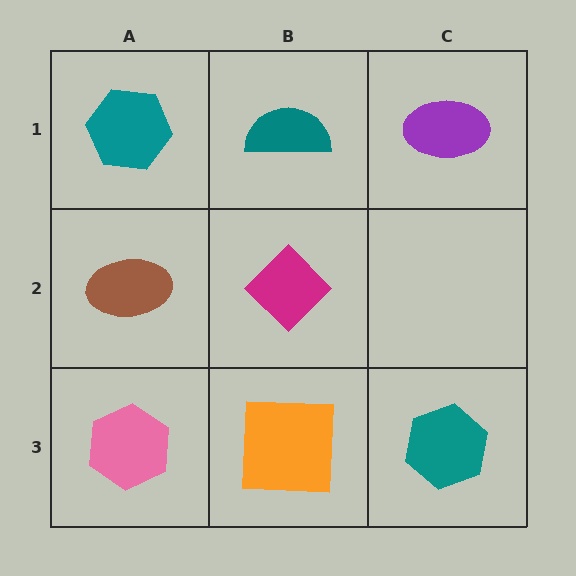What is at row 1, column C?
A purple ellipse.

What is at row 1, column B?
A teal semicircle.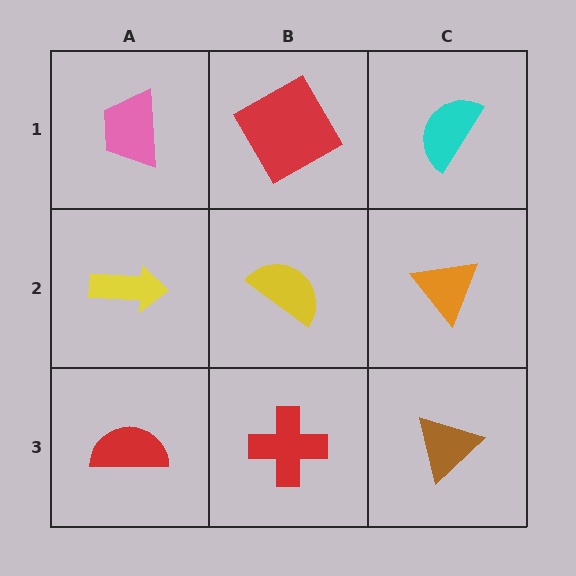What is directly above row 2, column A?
A pink trapezoid.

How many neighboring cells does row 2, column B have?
4.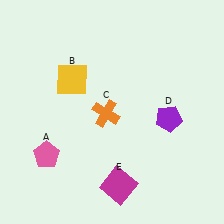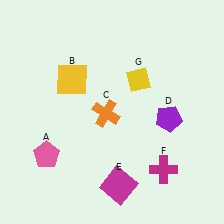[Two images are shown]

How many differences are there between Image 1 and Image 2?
There are 2 differences between the two images.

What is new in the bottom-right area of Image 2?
A magenta cross (F) was added in the bottom-right area of Image 2.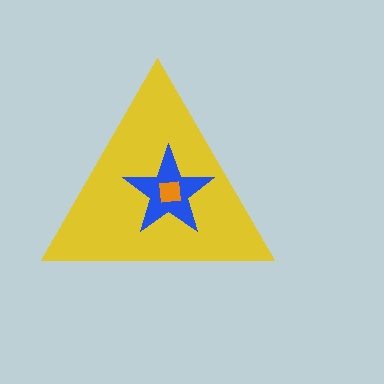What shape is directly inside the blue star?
The orange square.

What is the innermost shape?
The orange square.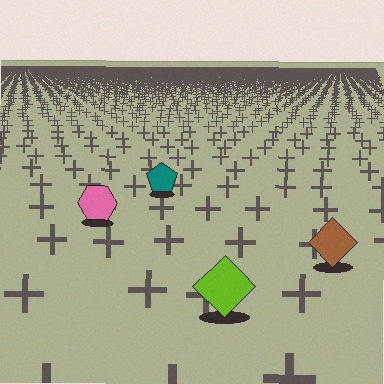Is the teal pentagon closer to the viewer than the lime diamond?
No. The lime diamond is closer — you can tell from the texture gradient: the ground texture is coarser near it.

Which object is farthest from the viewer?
The teal pentagon is farthest from the viewer. It appears smaller and the ground texture around it is denser.